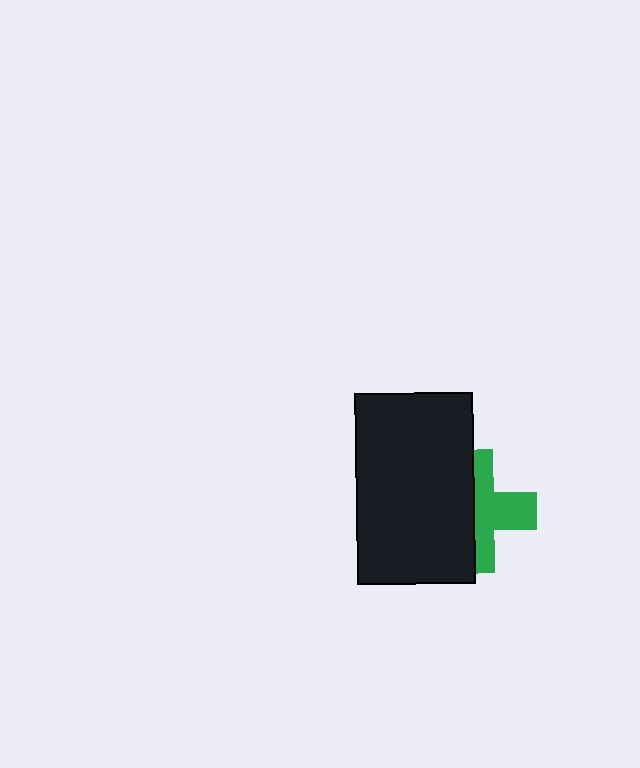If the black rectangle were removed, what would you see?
You would see the complete green cross.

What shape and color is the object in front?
The object in front is a black rectangle.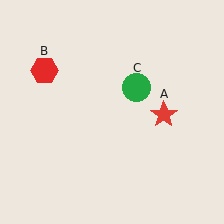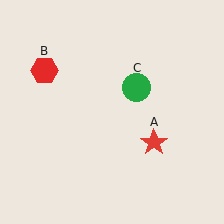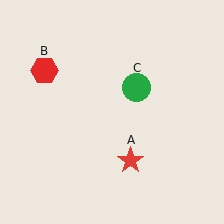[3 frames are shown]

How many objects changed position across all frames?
1 object changed position: red star (object A).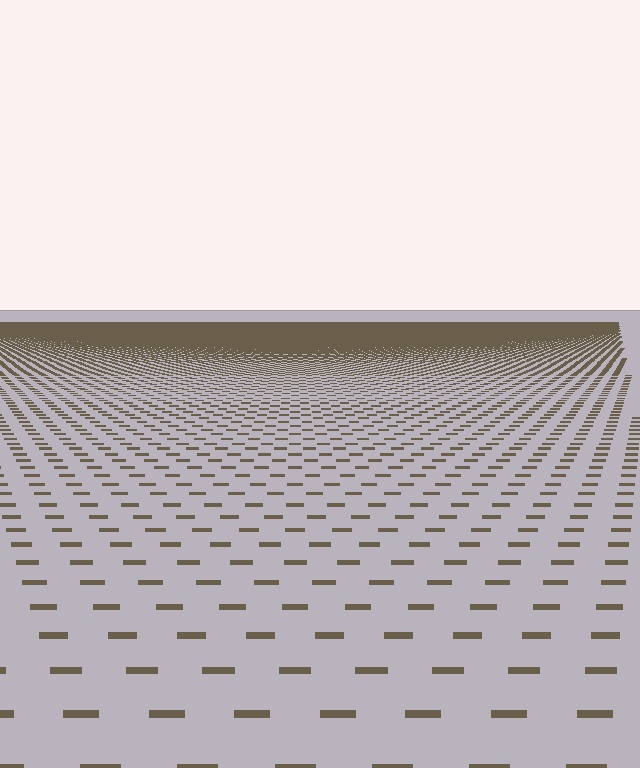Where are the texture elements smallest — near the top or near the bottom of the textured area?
Near the top.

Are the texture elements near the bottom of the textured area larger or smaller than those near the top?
Larger. Near the bottom, elements are closer to the viewer and appear at a bigger on-screen size.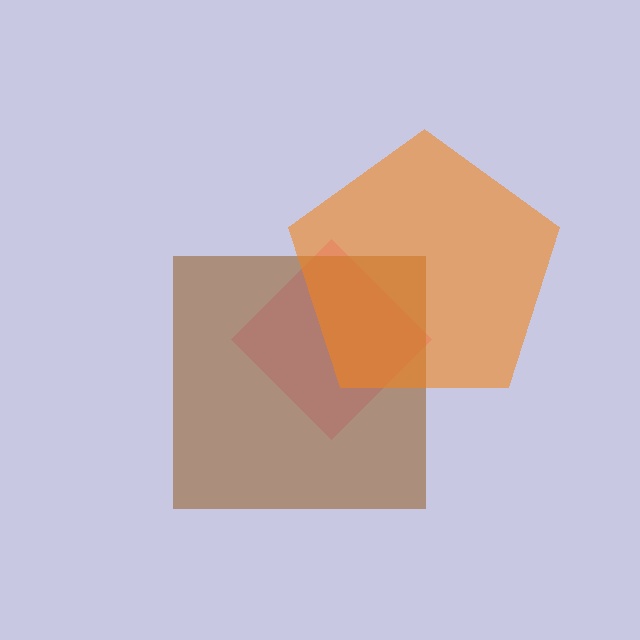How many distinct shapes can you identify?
There are 3 distinct shapes: a pink diamond, a brown square, an orange pentagon.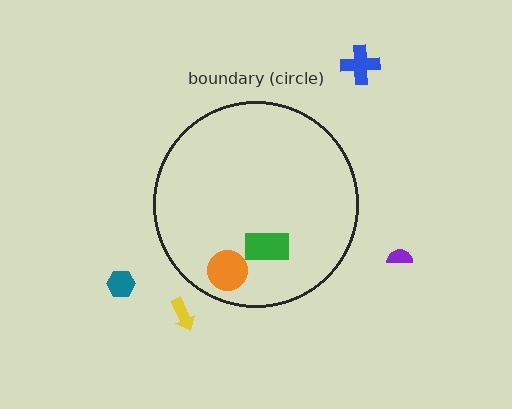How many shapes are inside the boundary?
2 inside, 4 outside.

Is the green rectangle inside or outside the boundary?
Inside.